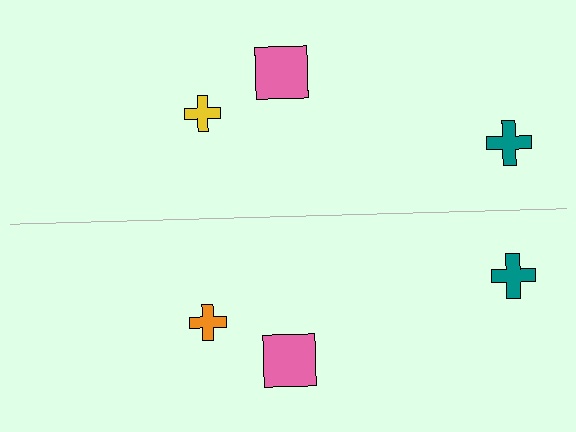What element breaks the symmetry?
The orange cross on the bottom side breaks the symmetry — its mirror counterpart is yellow.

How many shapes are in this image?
There are 6 shapes in this image.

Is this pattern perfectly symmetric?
No, the pattern is not perfectly symmetric. The orange cross on the bottom side breaks the symmetry — its mirror counterpart is yellow.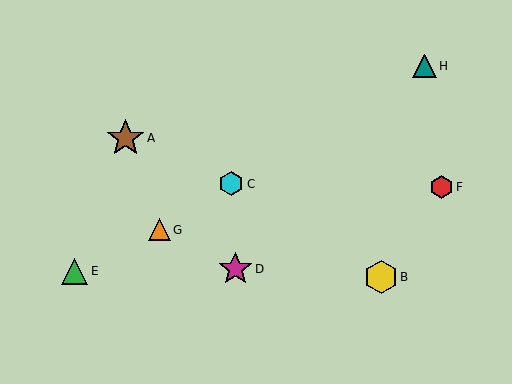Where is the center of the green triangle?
The center of the green triangle is at (75, 271).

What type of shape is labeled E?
Shape E is a green triangle.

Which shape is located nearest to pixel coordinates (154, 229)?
The orange triangle (labeled G) at (159, 230) is nearest to that location.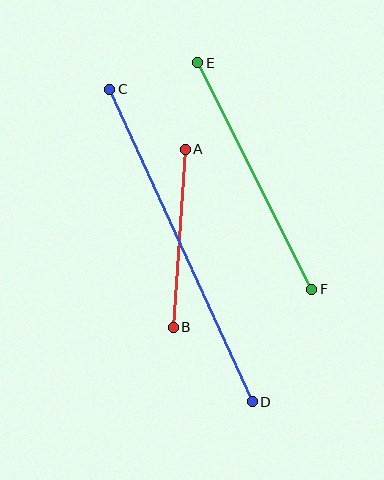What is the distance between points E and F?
The distance is approximately 254 pixels.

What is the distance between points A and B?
The distance is approximately 179 pixels.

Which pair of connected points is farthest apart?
Points C and D are farthest apart.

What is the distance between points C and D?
The distance is approximately 344 pixels.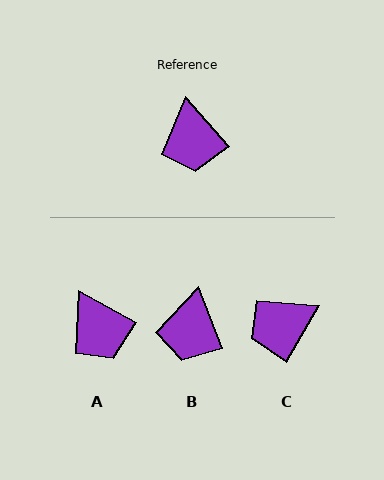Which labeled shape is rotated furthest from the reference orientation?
C, about 71 degrees away.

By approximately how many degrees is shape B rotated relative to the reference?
Approximately 20 degrees clockwise.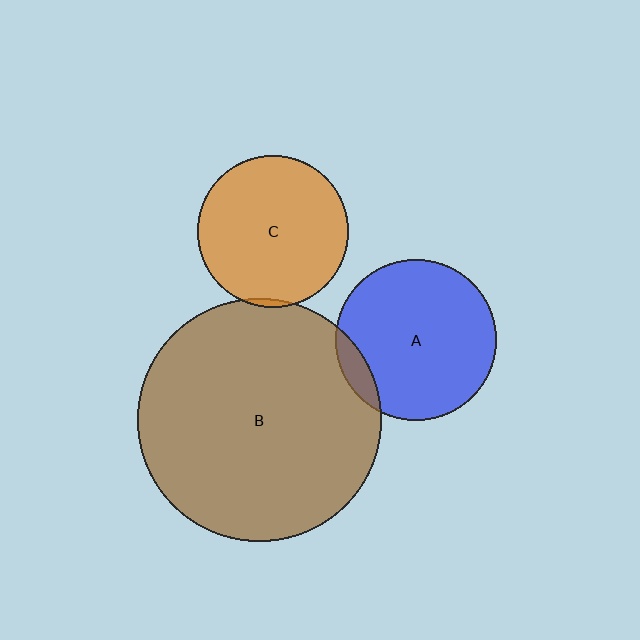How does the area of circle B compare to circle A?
Approximately 2.3 times.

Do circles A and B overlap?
Yes.